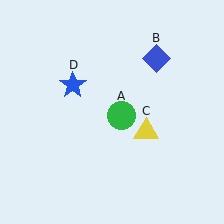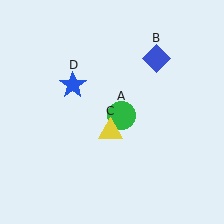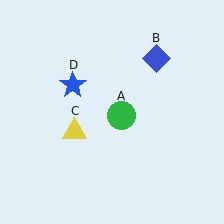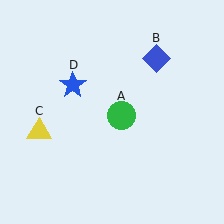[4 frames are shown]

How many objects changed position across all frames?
1 object changed position: yellow triangle (object C).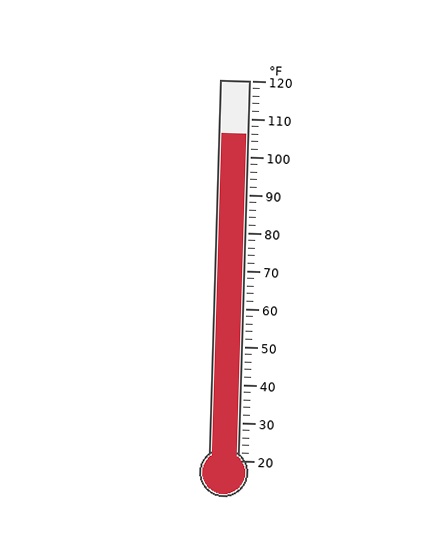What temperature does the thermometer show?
The thermometer shows approximately 106°F.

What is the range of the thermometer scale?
The thermometer scale ranges from 20°F to 120°F.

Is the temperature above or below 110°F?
The temperature is below 110°F.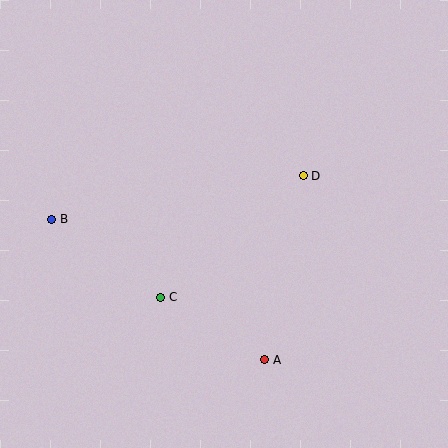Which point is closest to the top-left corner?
Point B is closest to the top-left corner.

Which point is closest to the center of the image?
Point D at (303, 176) is closest to the center.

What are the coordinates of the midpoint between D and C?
The midpoint between D and C is at (232, 236).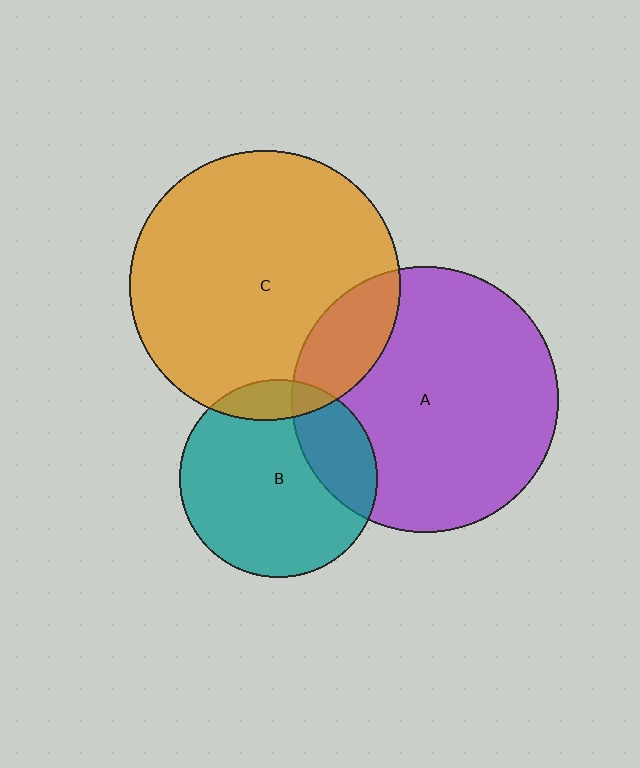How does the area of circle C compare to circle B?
Approximately 1.9 times.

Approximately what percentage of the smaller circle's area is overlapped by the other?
Approximately 25%.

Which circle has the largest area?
Circle C (orange).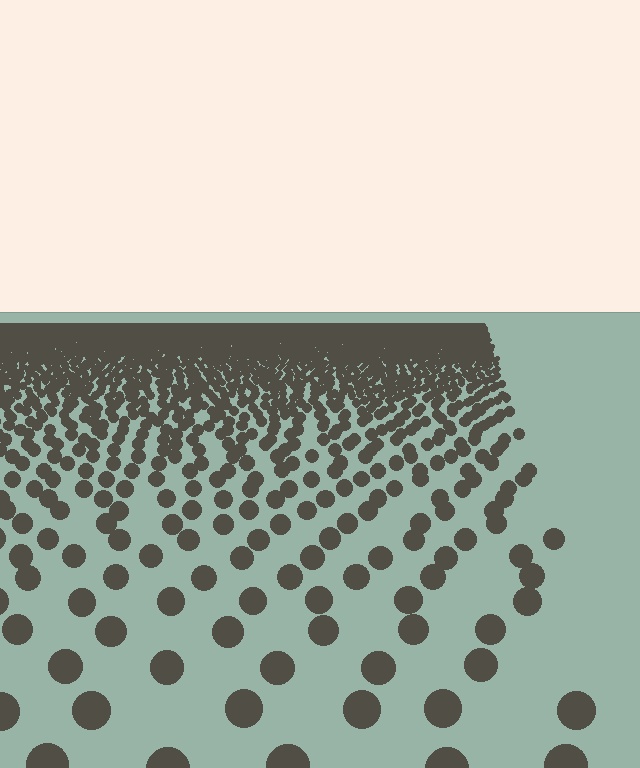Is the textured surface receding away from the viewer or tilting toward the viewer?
The surface is receding away from the viewer. Texture elements get smaller and denser toward the top.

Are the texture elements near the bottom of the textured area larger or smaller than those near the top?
Larger. Near the bottom, elements are closer to the viewer and appear at a bigger on-screen size.